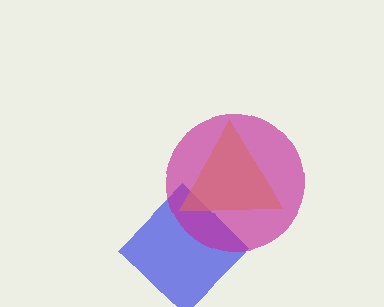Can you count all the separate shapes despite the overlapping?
Yes, there are 3 separate shapes.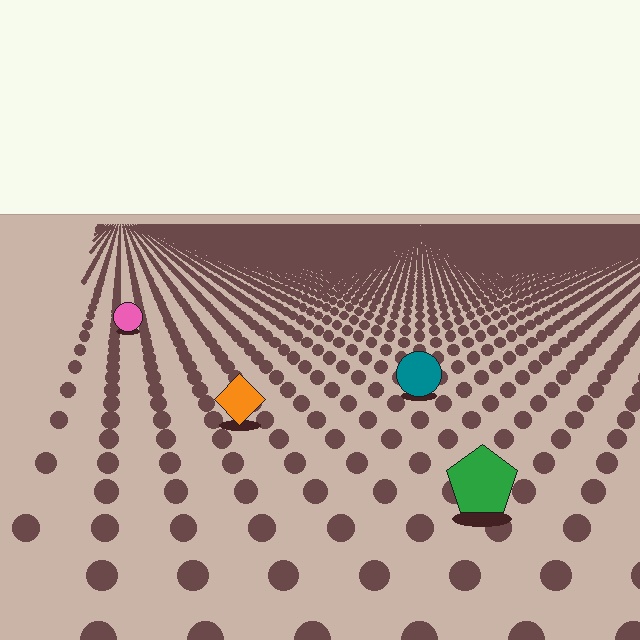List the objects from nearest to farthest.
From nearest to farthest: the green pentagon, the orange diamond, the teal circle, the pink circle.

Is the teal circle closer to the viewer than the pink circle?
Yes. The teal circle is closer — you can tell from the texture gradient: the ground texture is coarser near it.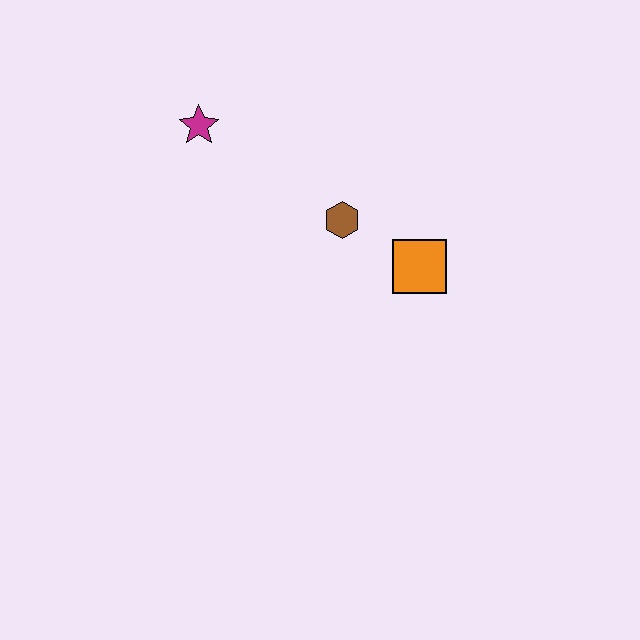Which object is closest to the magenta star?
The brown hexagon is closest to the magenta star.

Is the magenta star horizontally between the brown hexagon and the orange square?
No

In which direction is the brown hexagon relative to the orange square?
The brown hexagon is to the left of the orange square.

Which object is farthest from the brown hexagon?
The magenta star is farthest from the brown hexagon.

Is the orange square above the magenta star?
No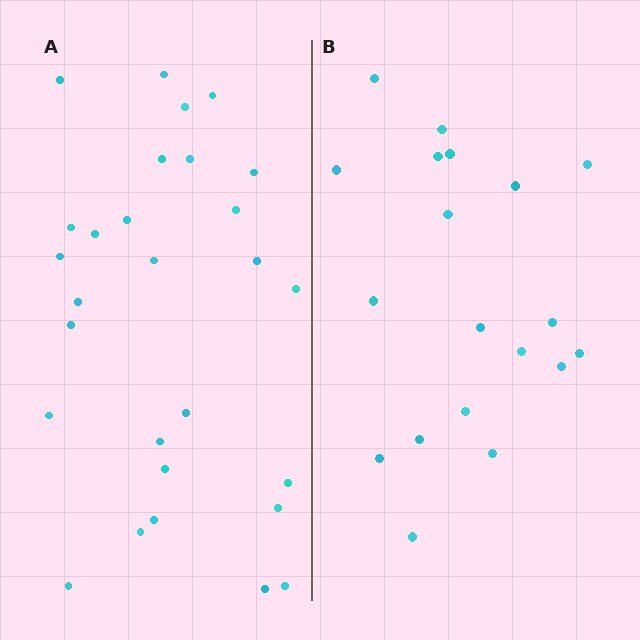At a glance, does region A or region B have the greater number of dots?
Region A (the left region) has more dots.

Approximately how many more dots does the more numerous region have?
Region A has roughly 8 or so more dots than region B.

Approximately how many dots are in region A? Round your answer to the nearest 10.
About 30 dots. (The exact count is 28, which rounds to 30.)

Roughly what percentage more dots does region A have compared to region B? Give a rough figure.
About 45% more.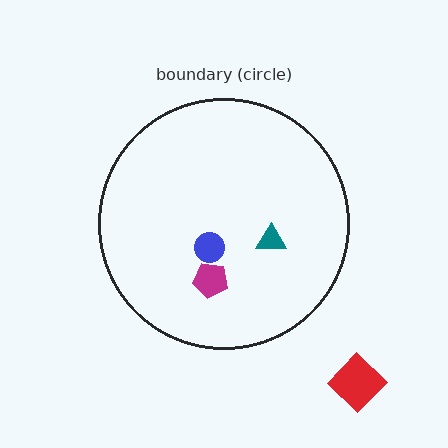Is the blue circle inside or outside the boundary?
Inside.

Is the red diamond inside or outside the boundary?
Outside.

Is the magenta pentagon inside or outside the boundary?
Inside.